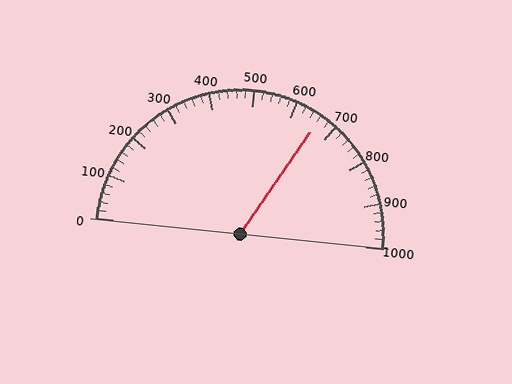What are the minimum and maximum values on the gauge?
The gauge ranges from 0 to 1000.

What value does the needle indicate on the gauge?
The needle indicates approximately 660.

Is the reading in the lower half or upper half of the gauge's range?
The reading is in the upper half of the range (0 to 1000).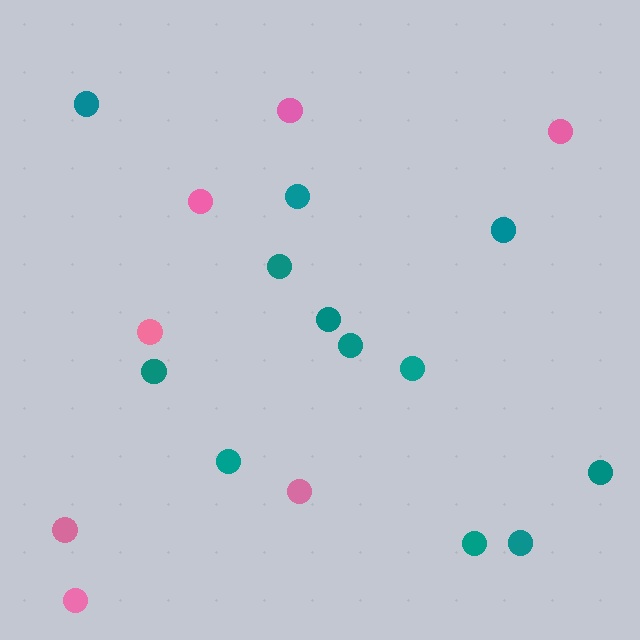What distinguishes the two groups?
There are 2 groups: one group of teal circles (12) and one group of pink circles (7).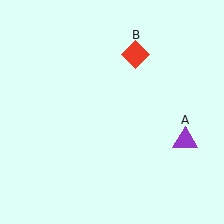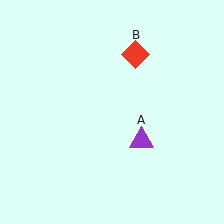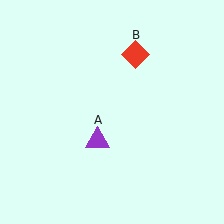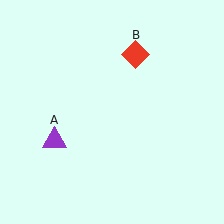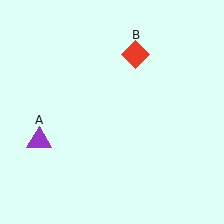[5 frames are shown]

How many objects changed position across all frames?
1 object changed position: purple triangle (object A).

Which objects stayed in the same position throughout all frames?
Red diamond (object B) remained stationary.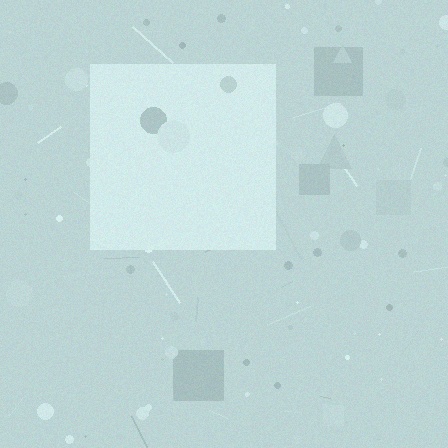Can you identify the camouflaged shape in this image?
The camouflaged shape is a square.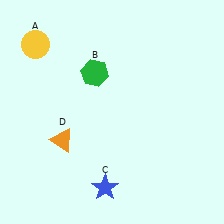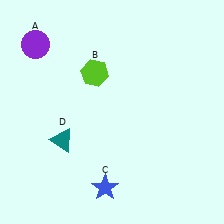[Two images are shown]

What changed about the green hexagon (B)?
In Image 1, B is green. In Image 2, it changed to lime.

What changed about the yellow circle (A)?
In Image 1, A is yellow. In Image 2, it changed to purple.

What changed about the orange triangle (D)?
In Image 1, D is orange. In Image 2, it changed to teal.